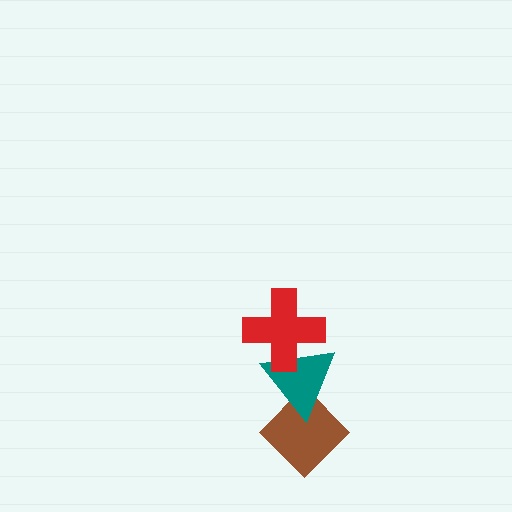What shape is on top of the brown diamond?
The teal triangle is on top of the brown diamond.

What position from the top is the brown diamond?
The brown diamond is 3rd from the top.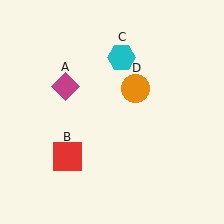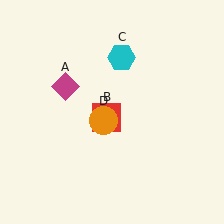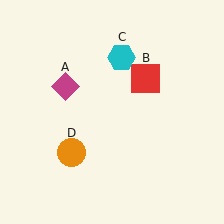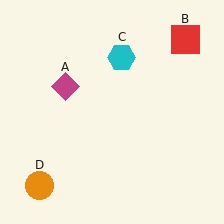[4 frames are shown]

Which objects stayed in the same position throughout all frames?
Magenta diamond (object A) and cyan hexagon (object C) remained stationary.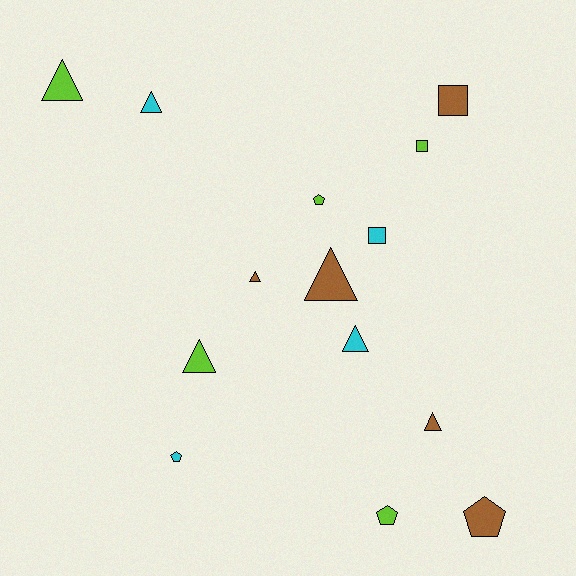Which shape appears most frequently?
Triangle, with 7 objects.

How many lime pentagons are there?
There are 2 lime pentagons.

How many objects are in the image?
There are 14 objects.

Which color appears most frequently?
Brown, with 5 objects.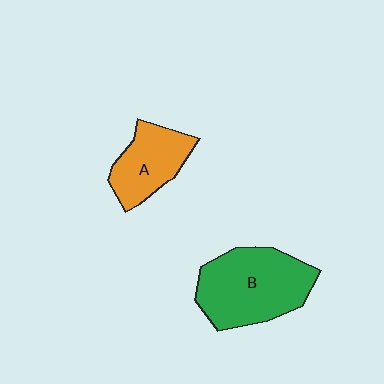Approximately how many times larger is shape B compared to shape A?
Approximately 1.7 times.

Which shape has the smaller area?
Shape A (orange).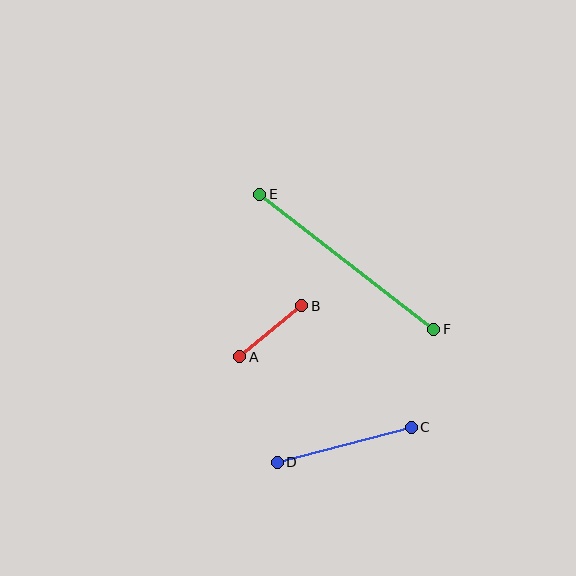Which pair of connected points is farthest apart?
Points E and F are farthest apart.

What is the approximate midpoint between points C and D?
The midpoint is at approximately (344, 445) pixels.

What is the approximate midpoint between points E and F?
The midpoint is at approximately (347, 262) pixels.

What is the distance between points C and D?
The distance is approximately 138 pixels.